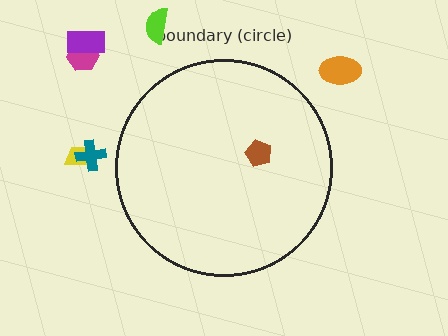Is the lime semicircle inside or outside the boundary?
Outside.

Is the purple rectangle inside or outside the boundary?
Outside.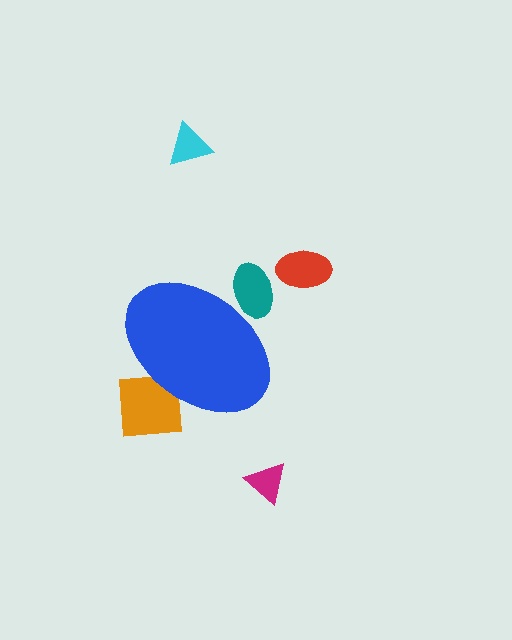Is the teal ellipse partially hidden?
Yes, the teal ellipse is partially hidden behind the blue ellipse.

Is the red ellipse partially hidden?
No, the red ellipse is fully visible.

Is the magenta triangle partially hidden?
No, the magenta triangle is fully visible.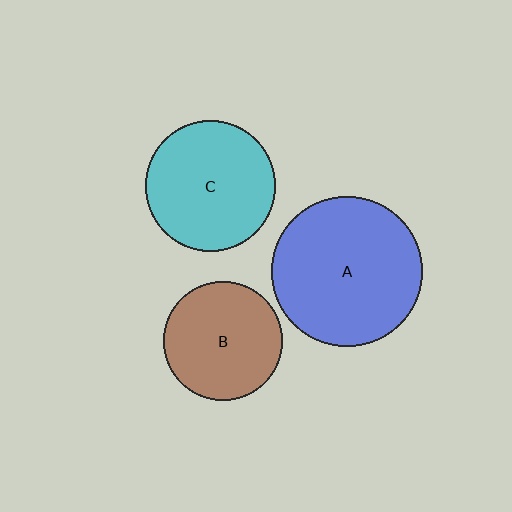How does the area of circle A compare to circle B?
Approximately 1.6 times.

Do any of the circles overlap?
No, none of the circles overlap.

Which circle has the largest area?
Circle A (blue).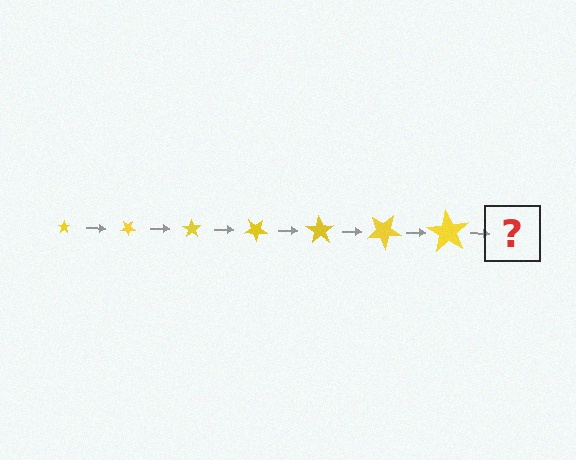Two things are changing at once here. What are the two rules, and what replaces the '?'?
The two rules are that the star grows larger each step and it rotates 35 degrees each step. The '?' should be a star, larger than the previous one and rotated 245 degrees from the start.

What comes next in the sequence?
The next element should be a star, larger than the previous one and rotated 245 degrees from the start.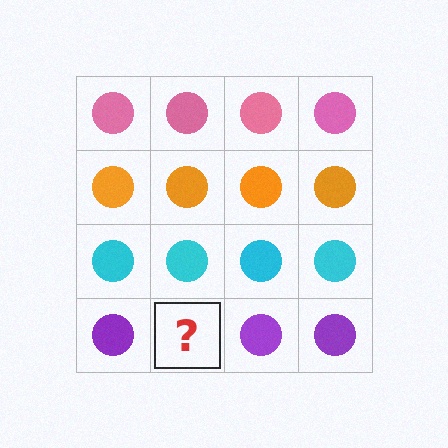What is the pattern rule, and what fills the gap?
The rule is that each row has a consistent color. The gap should be filled with a purple circle.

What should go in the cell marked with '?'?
The missing cell should contain a purple circle.